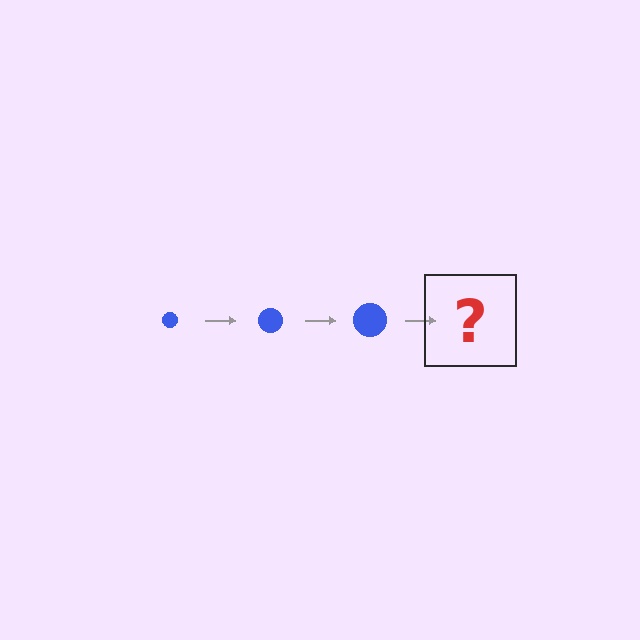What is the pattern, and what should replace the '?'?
The pattern is that the circle gets progressively larger each step. The '?' should be a blue circle, larger than the previous one.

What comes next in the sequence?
The next element should be a blue circle, larger than the previous one.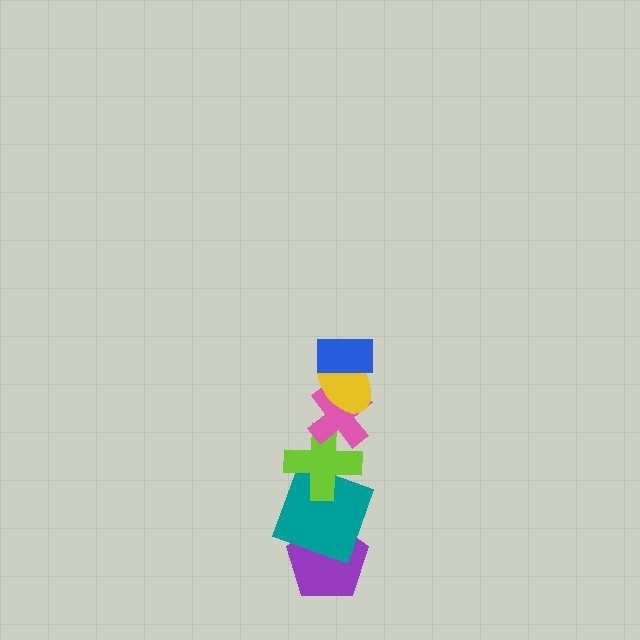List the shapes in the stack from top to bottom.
From top to bottom: the blue rectangle, the yellow ellipse, the pink cross, the lime cross, the teal square, the purple pentagon.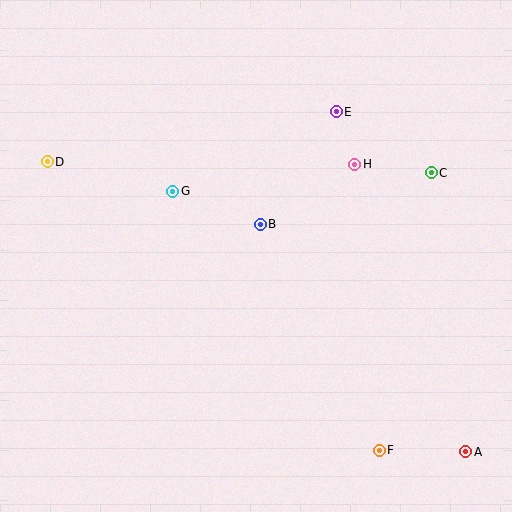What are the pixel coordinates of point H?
Point H is at (355, 165).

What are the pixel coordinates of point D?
Point D is at (47, 162).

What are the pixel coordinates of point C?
Point C is at (431, 173).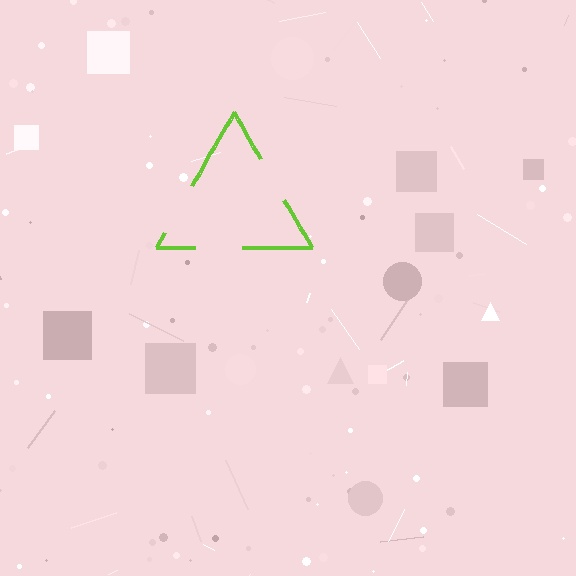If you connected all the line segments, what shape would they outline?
They would outline a triangle.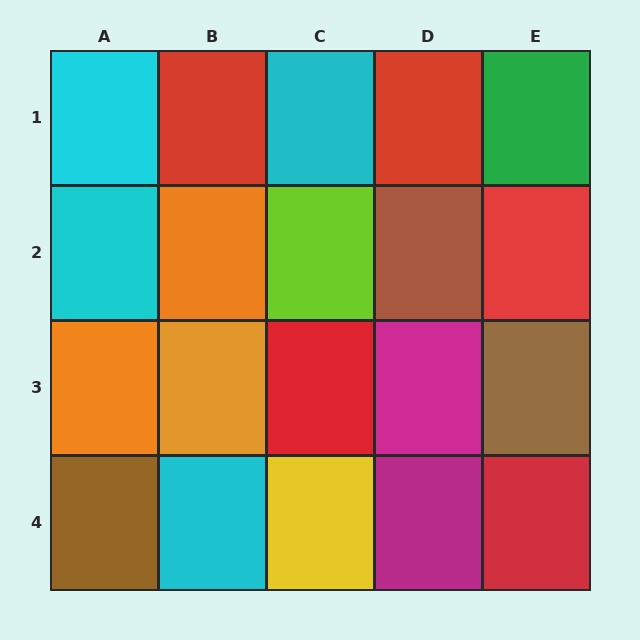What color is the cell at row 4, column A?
Brown.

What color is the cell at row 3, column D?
Magenta.